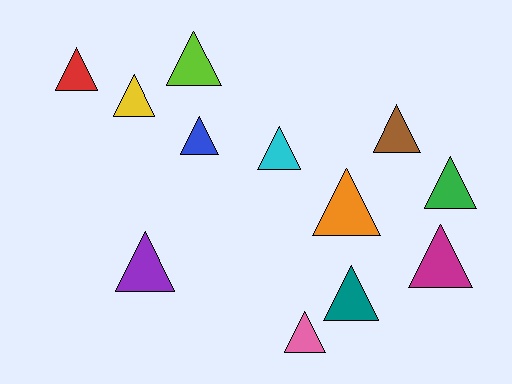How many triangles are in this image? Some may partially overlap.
There are 12 triangles.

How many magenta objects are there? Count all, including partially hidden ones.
There is 1 magenta object.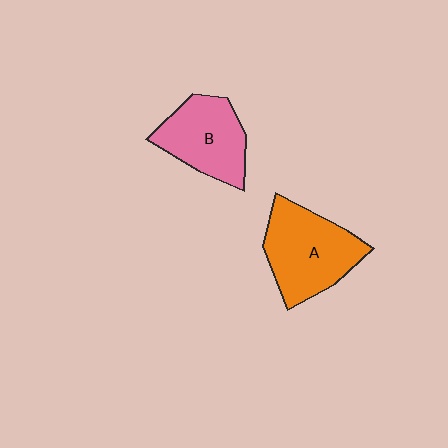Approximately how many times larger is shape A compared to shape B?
Approximately 1.2 times.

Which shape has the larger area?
Shape A (orange).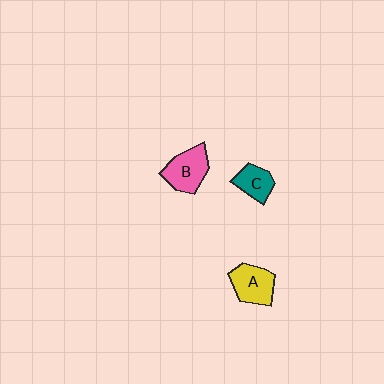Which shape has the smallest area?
Shape C (teal).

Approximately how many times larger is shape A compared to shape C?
Approximately 1.4 times.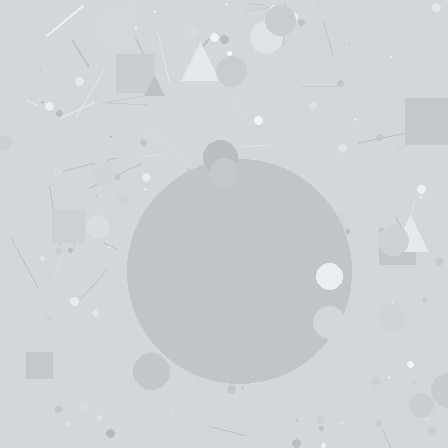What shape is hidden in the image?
A circle is hidden in the image.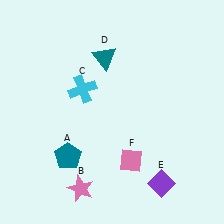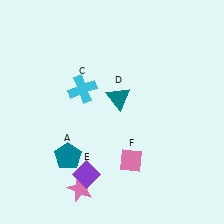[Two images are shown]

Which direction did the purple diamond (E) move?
The purple diamond (E) moved left.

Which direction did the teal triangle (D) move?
The teal triangle (D) moved down.